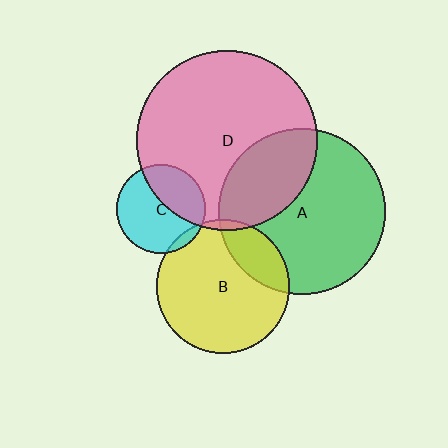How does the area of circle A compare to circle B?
Approximately 1.6 times.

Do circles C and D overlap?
Yes.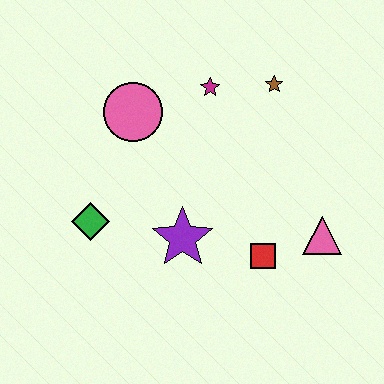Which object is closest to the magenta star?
The brown star is closest to the magenta star.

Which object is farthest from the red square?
The pink circle is farthest from the red square.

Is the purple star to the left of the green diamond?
No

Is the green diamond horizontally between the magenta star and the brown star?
No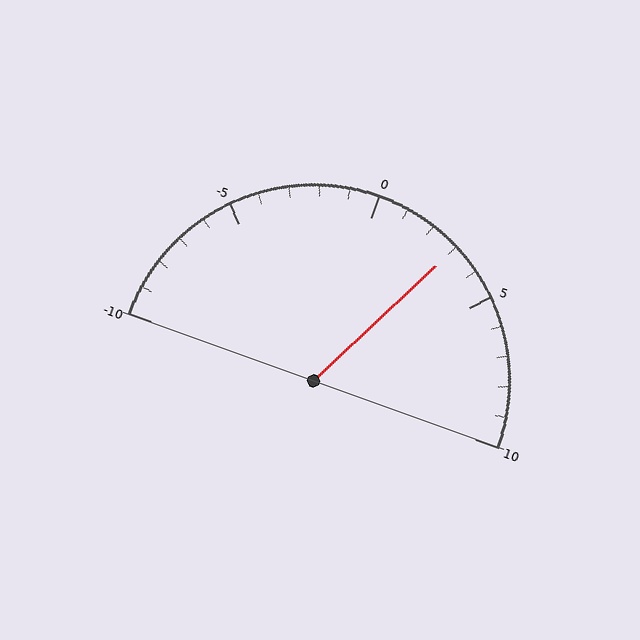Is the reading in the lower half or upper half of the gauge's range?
The reading is in the upper half of the range (-10 to 10).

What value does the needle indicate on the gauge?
The needle indicates approximately 3.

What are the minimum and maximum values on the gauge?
The gauge ranges from -10 to 10.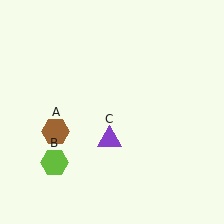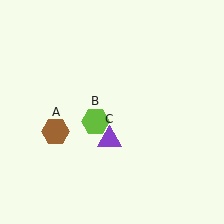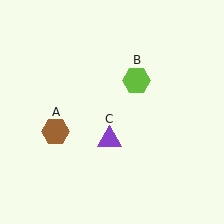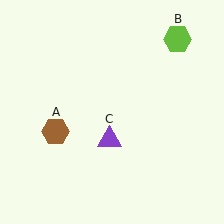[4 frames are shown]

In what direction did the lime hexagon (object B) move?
The lime hexagon (object B) moved up and to the right.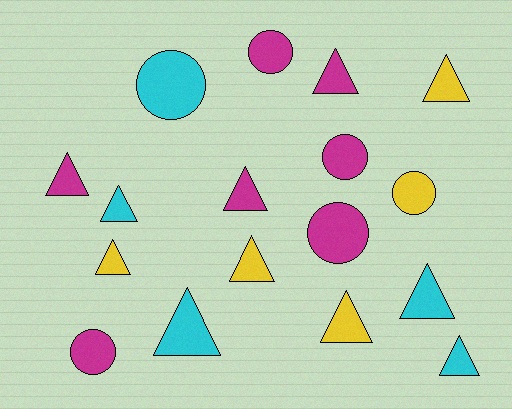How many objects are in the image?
There are 17 objects.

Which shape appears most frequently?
Triangle, with 11 objects.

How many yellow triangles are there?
There are 4 yellow triangles.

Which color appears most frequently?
Magenta, with 7 objects.